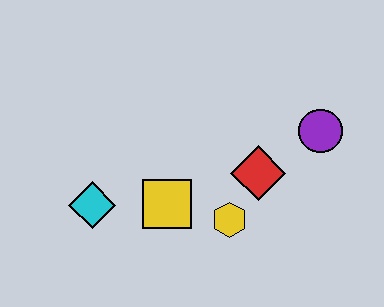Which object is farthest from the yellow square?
The purple circle is farthest from the yellow square.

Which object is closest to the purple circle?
The red diamond is closest to the purple circle.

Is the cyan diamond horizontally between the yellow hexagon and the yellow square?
No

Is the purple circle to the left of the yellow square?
No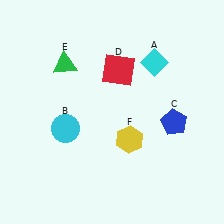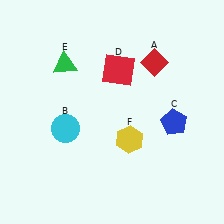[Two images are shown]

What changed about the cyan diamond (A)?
In Image 1, A is cyan. In Image 2, it changed to red.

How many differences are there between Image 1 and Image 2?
There is 1 difference between the two images.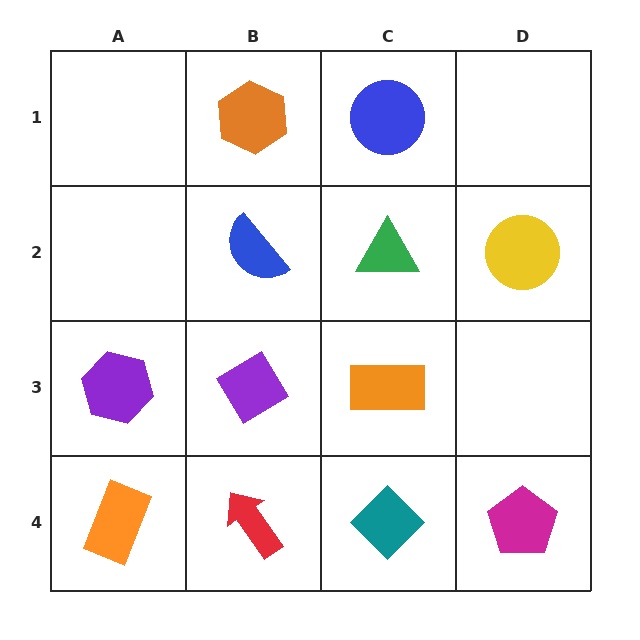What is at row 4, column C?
A teal diamond.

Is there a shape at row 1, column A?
No, that cell is empty.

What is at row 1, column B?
An orange hexagon.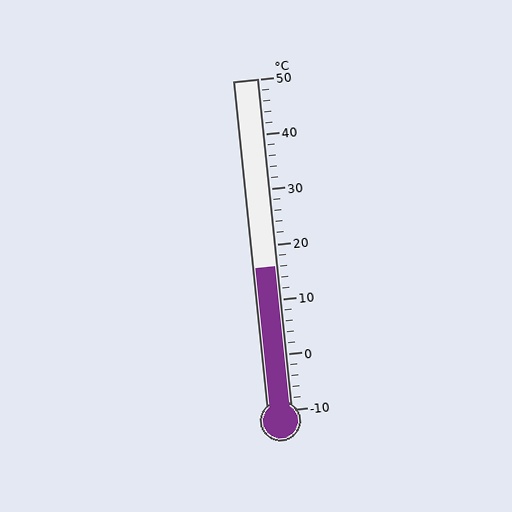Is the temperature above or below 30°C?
The temperature is below 30°C.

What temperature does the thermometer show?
The thermometer shows approximately 16°C.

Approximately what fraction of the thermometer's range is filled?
The thermometer is filled to approximately 45% of its range.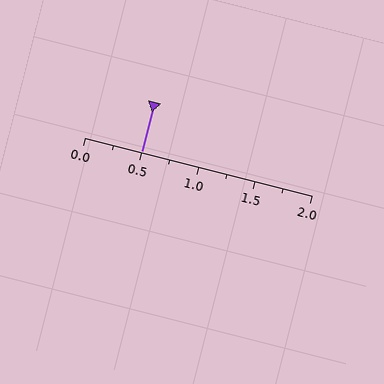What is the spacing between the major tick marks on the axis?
The major ticks are spaced 0.5 apart.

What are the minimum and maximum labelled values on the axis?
The axis runs from 0.0 to 2.0.